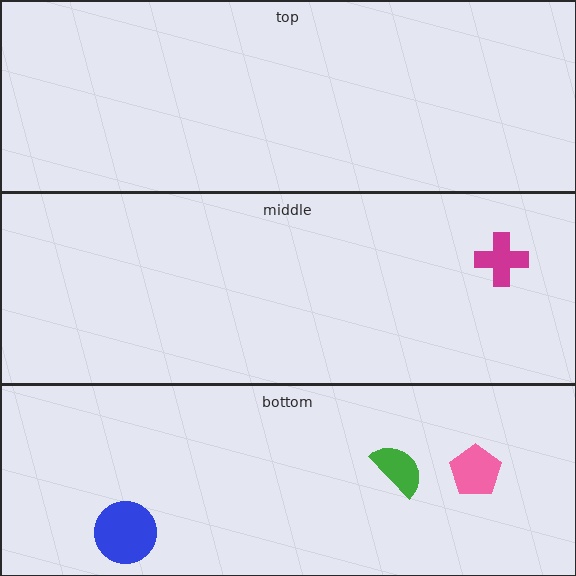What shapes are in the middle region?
The magenta cross.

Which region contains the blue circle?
The bottom region.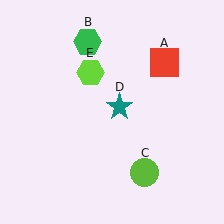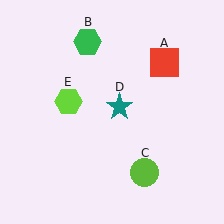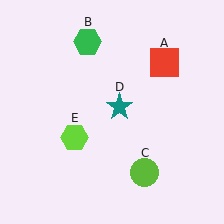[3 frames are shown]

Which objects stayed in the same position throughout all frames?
Red square (object A) and green hexagon (object B) and lime circle (object C) and teal star (object D) remained stationary.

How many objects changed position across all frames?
1 object changed position: lime hexagon (object E).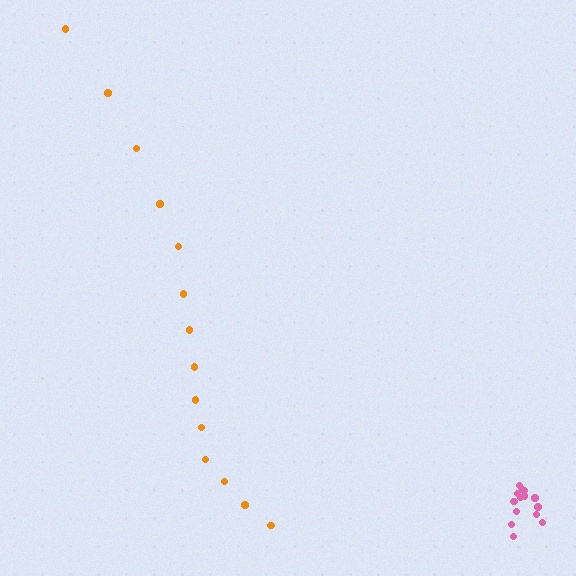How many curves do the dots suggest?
There are 2 distinct paths.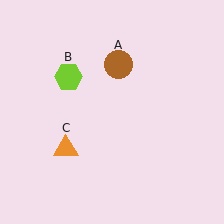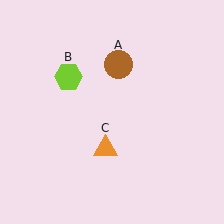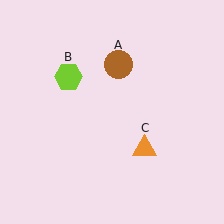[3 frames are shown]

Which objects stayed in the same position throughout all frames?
Brown circle (object A) and lime hexagon (object B) remained stationary.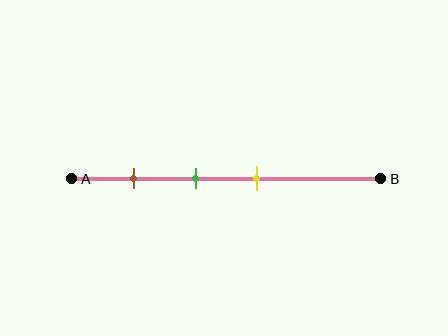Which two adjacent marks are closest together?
The green and yellow marks are the closest adjacent pair.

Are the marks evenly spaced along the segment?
Yes, the marks are approximately evenly spaced.